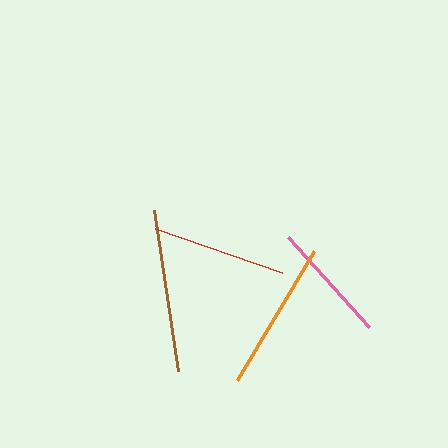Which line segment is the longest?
The brown line is the longest at approximately 163 pixels.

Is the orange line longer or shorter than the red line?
The orange line is longer than the red line.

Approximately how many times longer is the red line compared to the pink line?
The red line is approximately 1.1 times the length of the pink line.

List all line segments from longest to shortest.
From longest to shortest: brown, orange, red, pink.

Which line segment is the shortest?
The pink line is the shortest at approximately 121 pixels.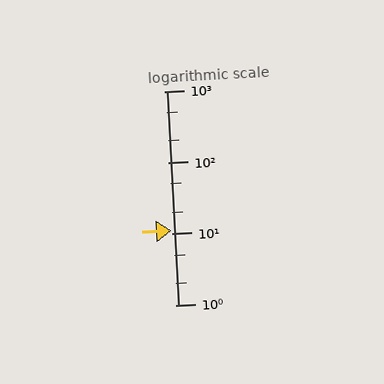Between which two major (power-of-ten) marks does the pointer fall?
The pointer is between 10 and 100.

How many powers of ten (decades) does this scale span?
The scale spans 3 decades, from 1 to 1000.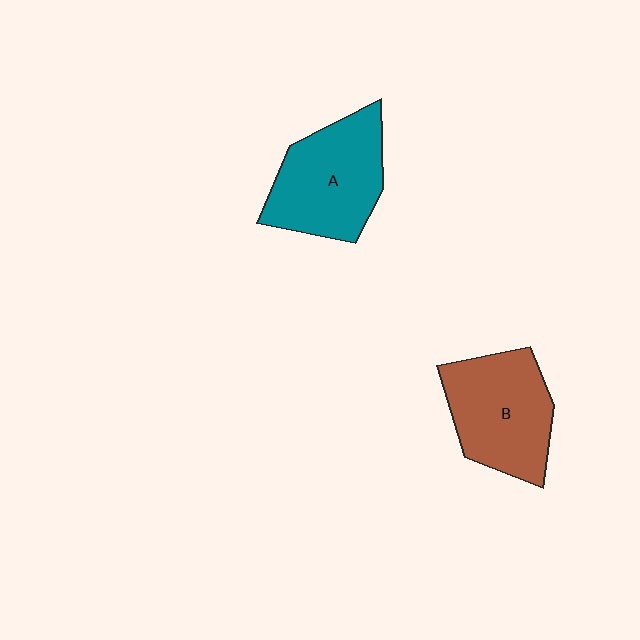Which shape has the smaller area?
Shape B (brown).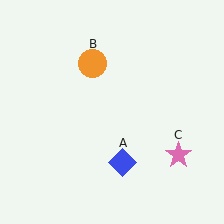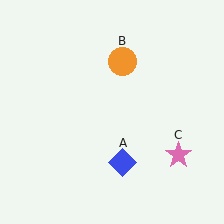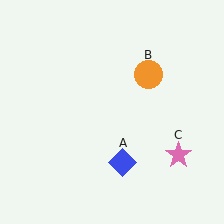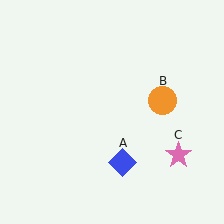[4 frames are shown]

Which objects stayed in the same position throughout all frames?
Blue diamond (object A) and pink star (object C) remained stationary.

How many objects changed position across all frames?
1 object changed position: orange circle (object B).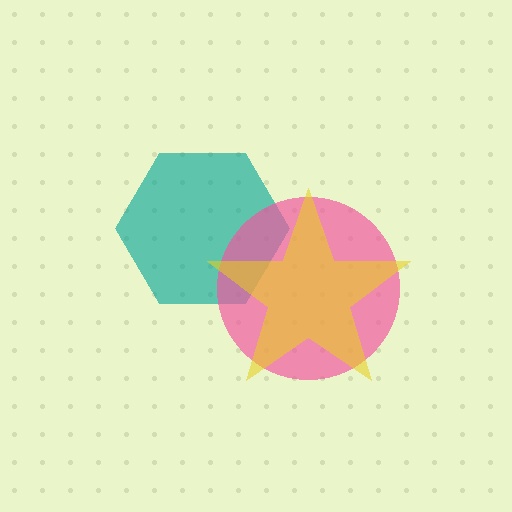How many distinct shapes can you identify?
There are 3 distinct shapes: a teal hexagon, a pink circle, a yellow star.